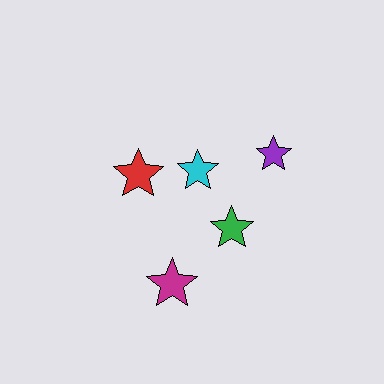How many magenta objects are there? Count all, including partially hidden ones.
There is 1 magenta object.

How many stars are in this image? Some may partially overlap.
There are 5 stars.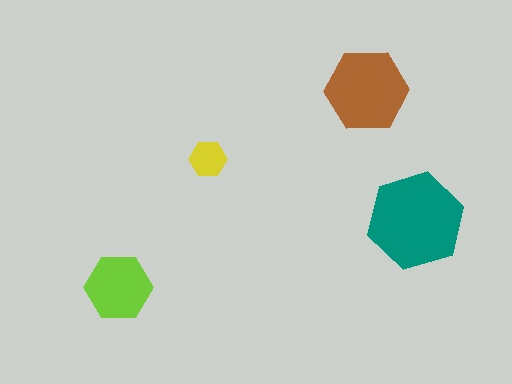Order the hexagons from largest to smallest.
the teal one, the brown one, the lime one, the yellow one.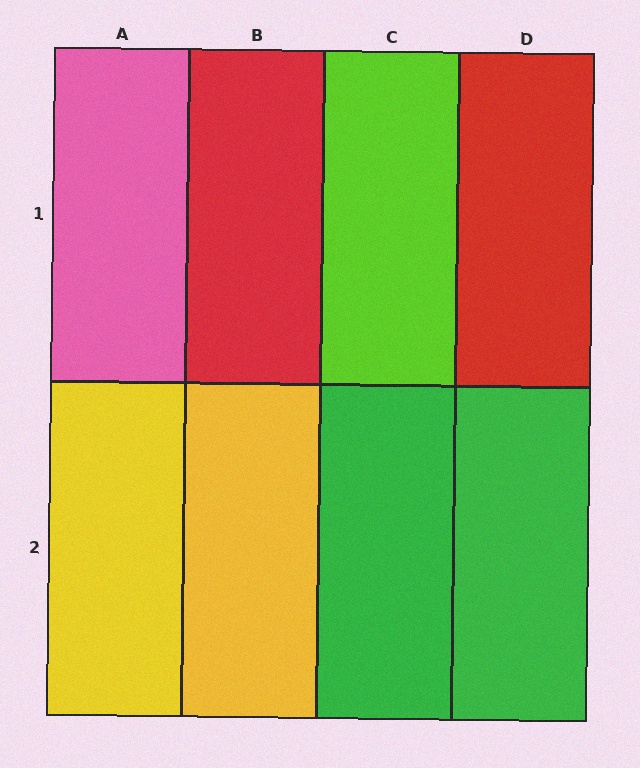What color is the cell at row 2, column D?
Green.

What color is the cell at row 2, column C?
Green.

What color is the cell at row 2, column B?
Yellow.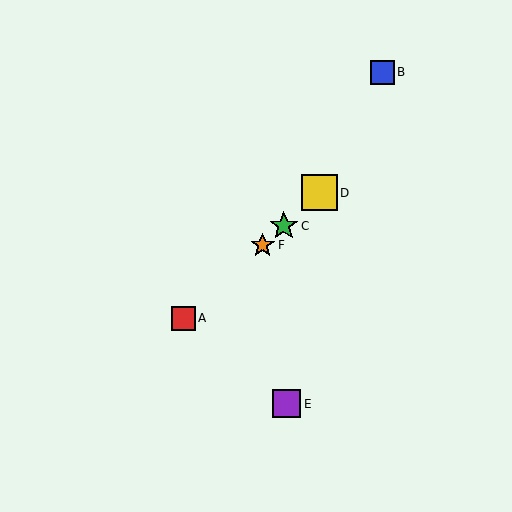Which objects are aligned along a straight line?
Objects A, C, D, F are aligned along a straight line.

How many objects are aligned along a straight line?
4 objects (A, C, D, F) are aligned along a straight line.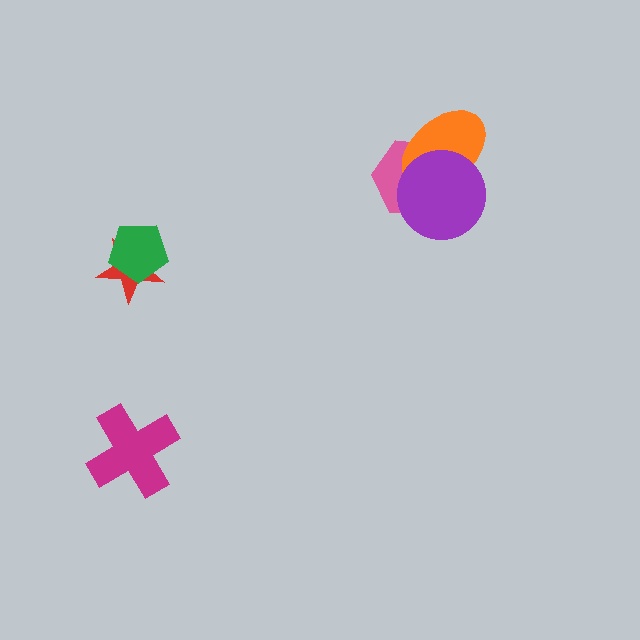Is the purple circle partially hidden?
No, no other shape covers it.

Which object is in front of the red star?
The green pentagon is in front of the red star.